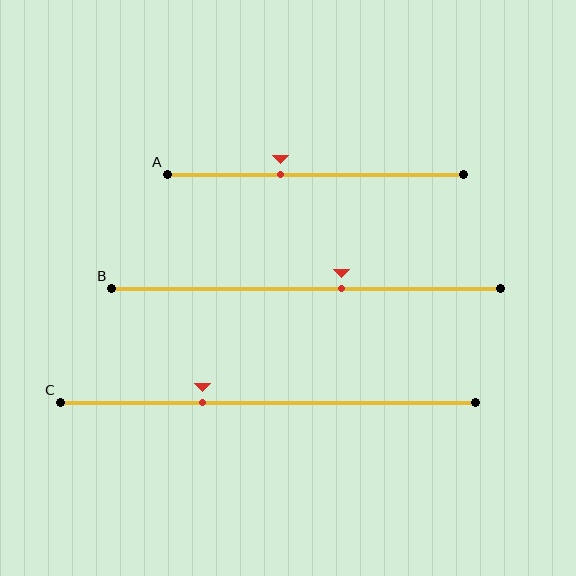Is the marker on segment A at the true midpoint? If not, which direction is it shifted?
No, the marker on segment A is shifted to the left by about 12% of the segment length.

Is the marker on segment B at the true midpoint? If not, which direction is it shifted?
No, the marker on segment B is shifted to the right by about 9% of the segment length.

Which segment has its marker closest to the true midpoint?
Segment B has its marker closest to the true midpoint.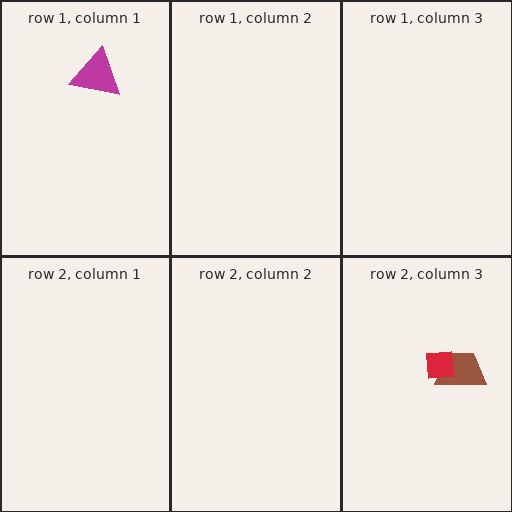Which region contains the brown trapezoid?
The row 2, column 3 region.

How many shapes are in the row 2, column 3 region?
2.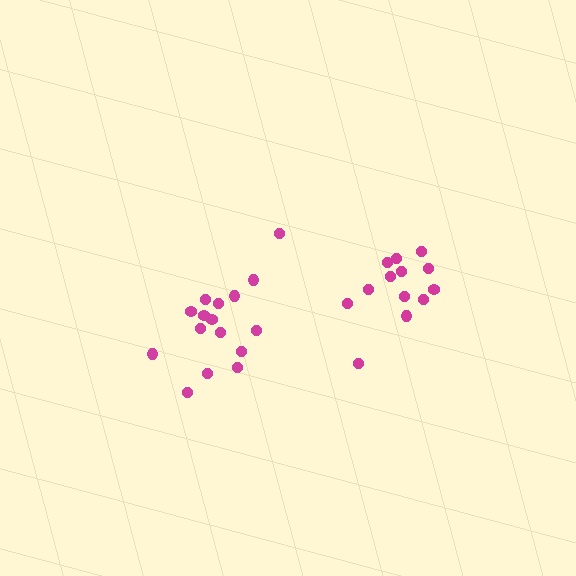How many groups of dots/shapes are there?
There are 2 groups.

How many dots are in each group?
Group 1: 16 dots, Group 2: 13 dots (29 total).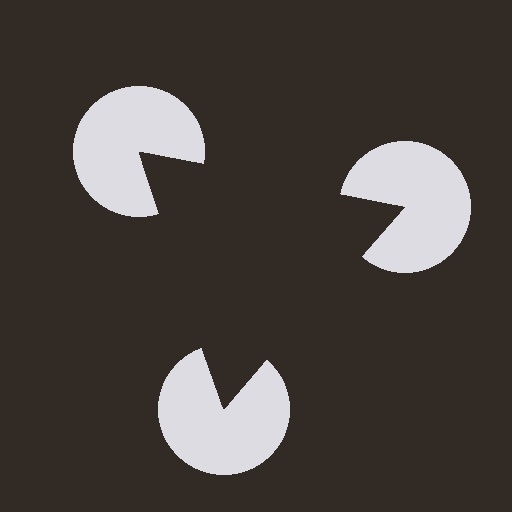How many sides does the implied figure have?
3 sides.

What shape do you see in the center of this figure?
An illusory triangle — its edges are inferred from the aligned wedge cuts in the pac-man discs, not physically drawn.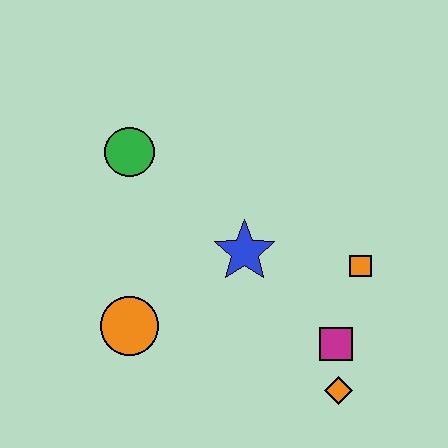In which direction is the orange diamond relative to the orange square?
The orange diamond is below the orange square.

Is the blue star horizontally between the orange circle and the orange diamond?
Yes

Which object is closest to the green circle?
The blue star is closest to the green circle.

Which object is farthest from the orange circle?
The orange square is farthest from the orange circle.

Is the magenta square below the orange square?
Yes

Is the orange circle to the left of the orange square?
Yes